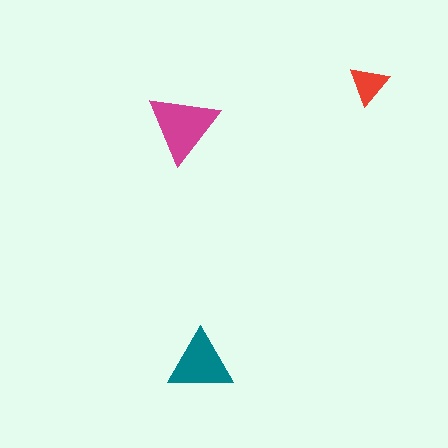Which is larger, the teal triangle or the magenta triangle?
The magenta one.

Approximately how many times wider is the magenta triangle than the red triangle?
About 2 times wider.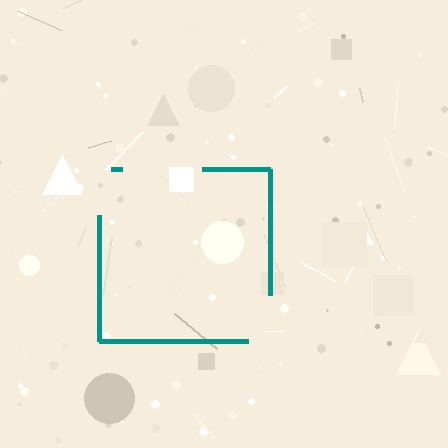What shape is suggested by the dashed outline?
The dashed outline suggests a square.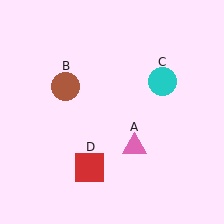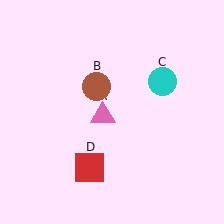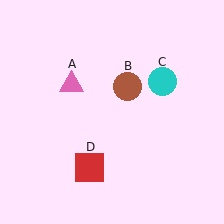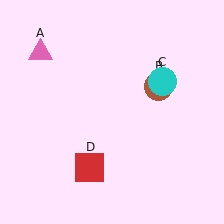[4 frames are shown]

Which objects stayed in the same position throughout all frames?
Cyan circle (object C) and red square (object D) remained stationary.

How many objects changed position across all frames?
2 objects changed position: pink triangle (object A), brown circle (object B).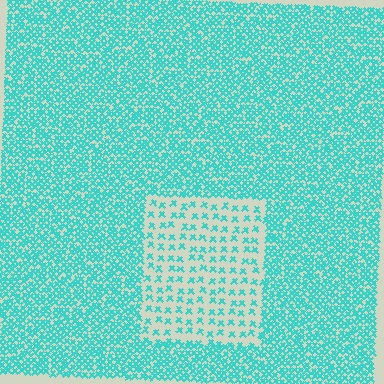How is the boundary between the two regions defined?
The boundary is defined by a change in element density (approximately 2.7x ratio). All elements are the same color, size, and shape.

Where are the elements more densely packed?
The elements are more densely packed outside the rectangle boundary.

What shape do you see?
I see a rectangle.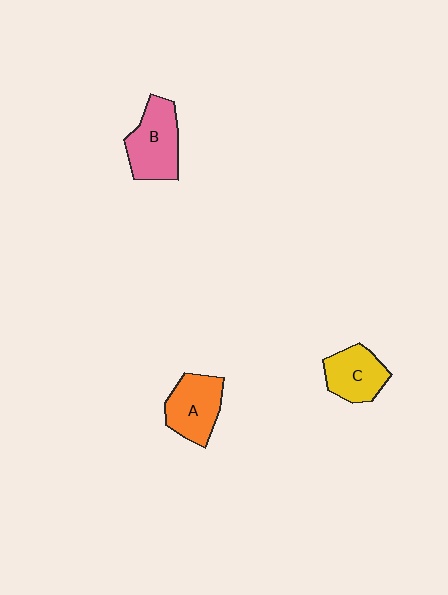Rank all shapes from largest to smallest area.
From largest to smallest: B (pink), A (orange), C (yellow).